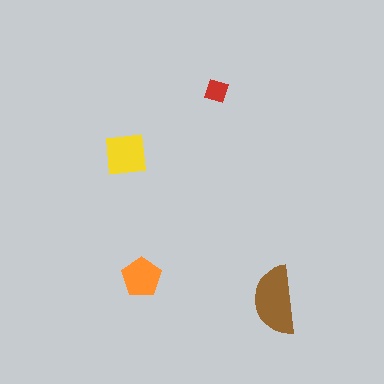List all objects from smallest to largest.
The red diamond, the orange pentagon, the yellow square, the brown semicircle.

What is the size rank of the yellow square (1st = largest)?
2nd.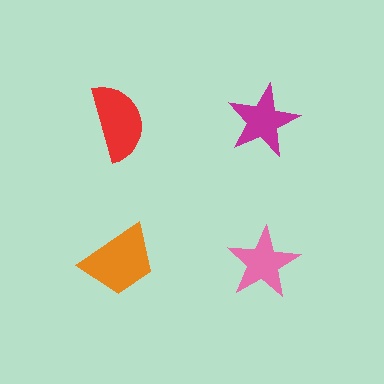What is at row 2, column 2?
A pink star.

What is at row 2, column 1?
An orange trapezoid.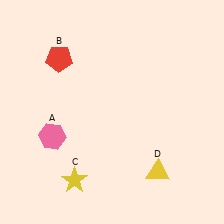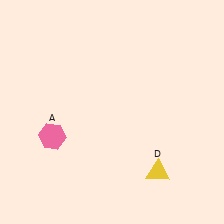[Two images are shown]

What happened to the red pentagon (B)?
The red pentagon (B) was removed in Image 2. It was in the top-left area of Image 1.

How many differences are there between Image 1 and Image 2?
There are 2 differences between the two images.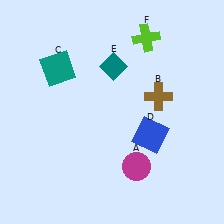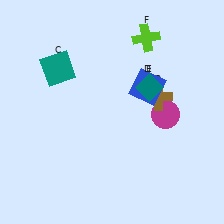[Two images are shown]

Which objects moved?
The objects that moved are: the magenta circle (A), the blue square (D), the teal diamond (E).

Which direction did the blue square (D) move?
The blue square (D) moved up.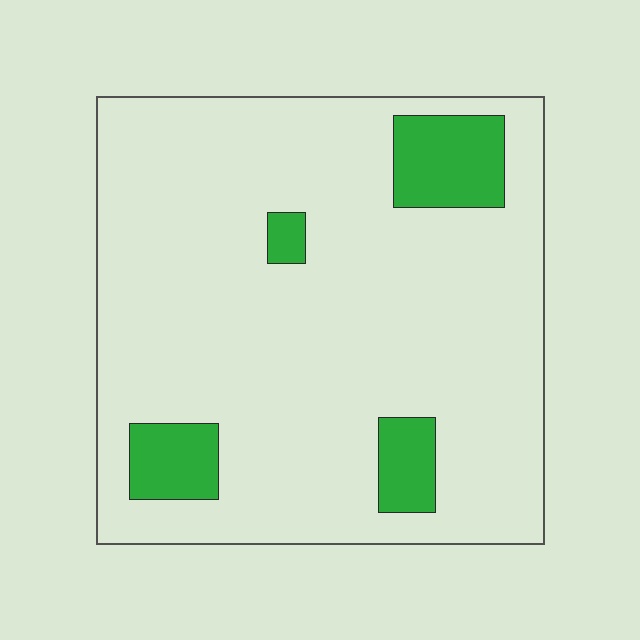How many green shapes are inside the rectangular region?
4.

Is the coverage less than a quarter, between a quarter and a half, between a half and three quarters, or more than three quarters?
Less than a quarter.